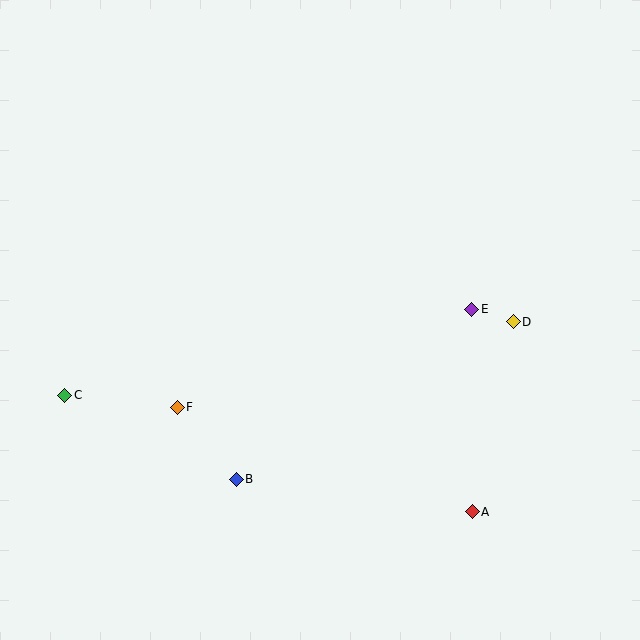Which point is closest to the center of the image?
Point E at (472, 309) is closest to the center.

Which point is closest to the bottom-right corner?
Point A is closest to the bottom-right corner.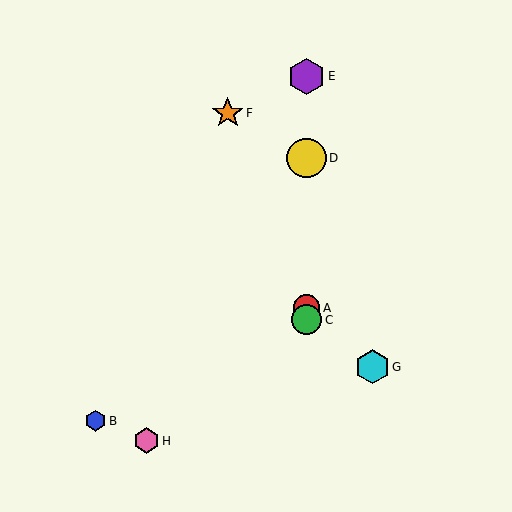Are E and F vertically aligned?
No, E is at x≈307 and F is at x≈228.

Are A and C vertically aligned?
Yes, both are at x≈307.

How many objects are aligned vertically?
4 objects (A, C, D, E) are aligned vertically.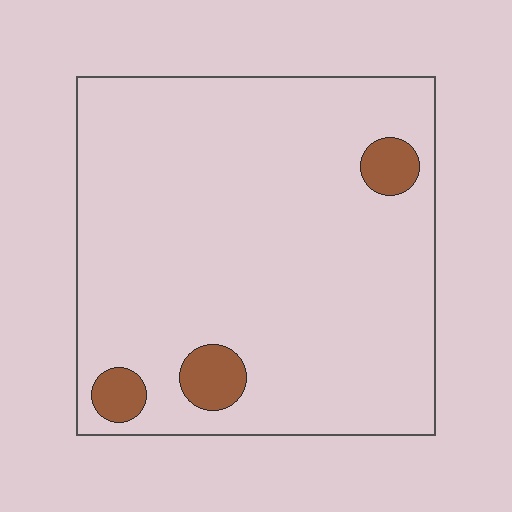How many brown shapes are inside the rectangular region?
3.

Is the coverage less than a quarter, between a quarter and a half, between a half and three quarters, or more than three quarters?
Less than a quarter.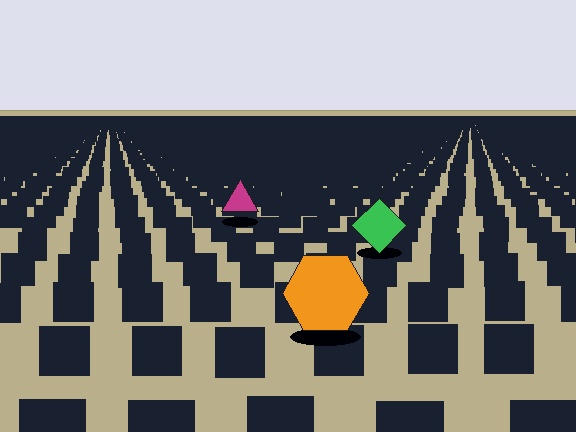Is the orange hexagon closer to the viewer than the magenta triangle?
Yes. The orange hexagon is closer — you can tell from the texture gradient: the ground texture is coarser near it.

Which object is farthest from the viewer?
The magenta triangle is farthest from the viewer. It appears smaller and the ground texture around it is denser.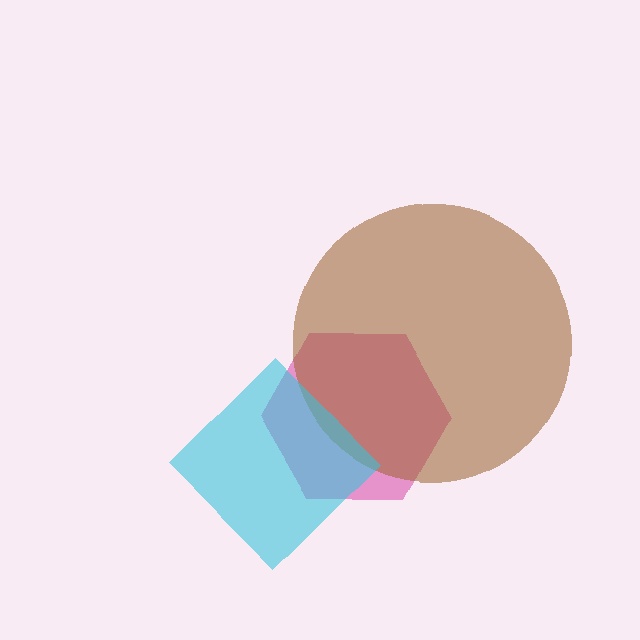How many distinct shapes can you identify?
There are 3 distinct shapes: a magenta hexagon, a brown circle, a cyan diamond.